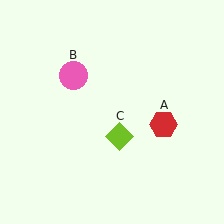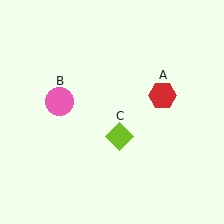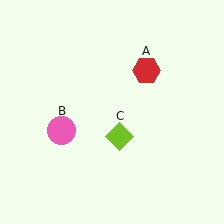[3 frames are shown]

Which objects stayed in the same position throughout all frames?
Lime diamond (object C) remained stationary.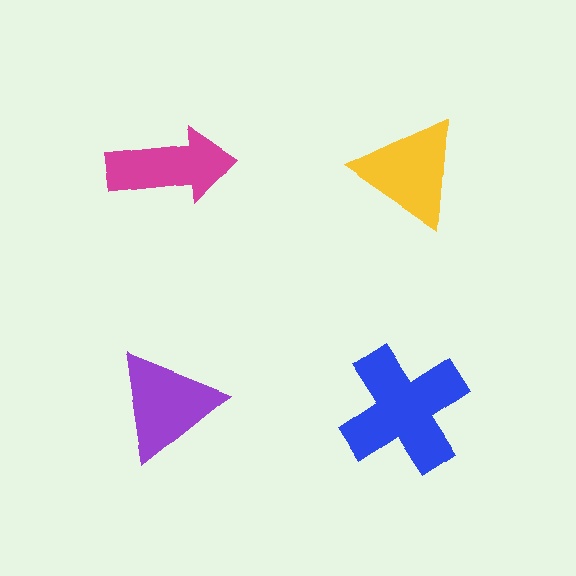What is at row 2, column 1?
A purple triangle.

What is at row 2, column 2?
A blue cross.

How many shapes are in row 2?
2 shapes.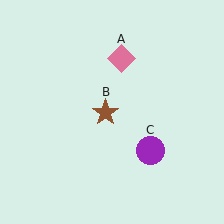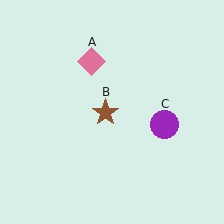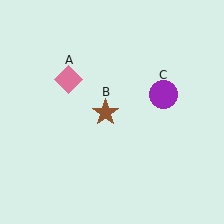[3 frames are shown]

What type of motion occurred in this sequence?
The pink diamond (object A), purple circle (object C) rotated counterclockwise around the center of the scene.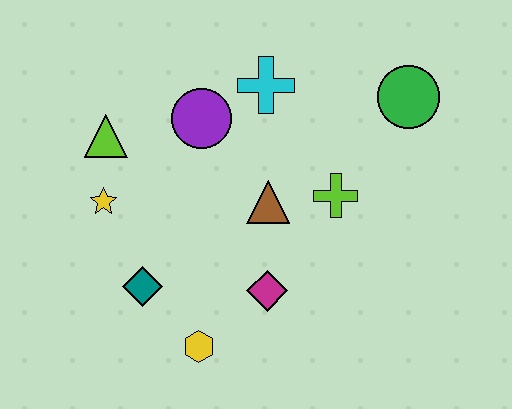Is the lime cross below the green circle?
Yes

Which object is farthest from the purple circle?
The yellow hexagon is farthest from the purple circle.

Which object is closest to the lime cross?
The brown triangle is closest to the lime cross.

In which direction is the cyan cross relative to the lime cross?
The cyan cross is above the lime cross.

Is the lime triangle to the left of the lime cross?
Yes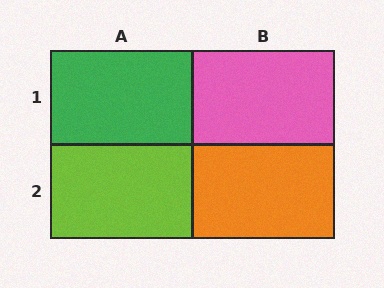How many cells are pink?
1 cell is pink.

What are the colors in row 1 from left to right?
Green, pink.